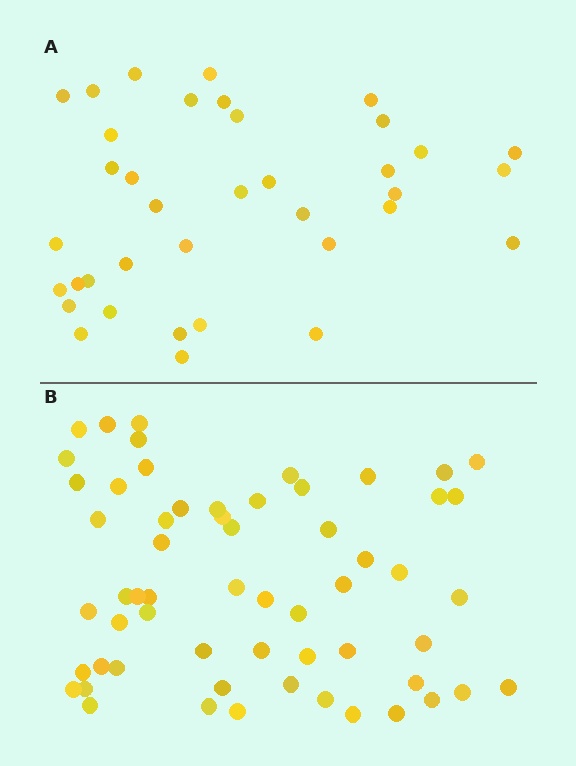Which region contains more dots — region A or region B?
Region B (the bottom region) has more dots.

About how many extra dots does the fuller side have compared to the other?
Region B has approximately 20 more dots than region A.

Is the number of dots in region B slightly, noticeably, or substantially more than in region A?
Region B has substantially more. The ratio is roughly 1.6 to 1.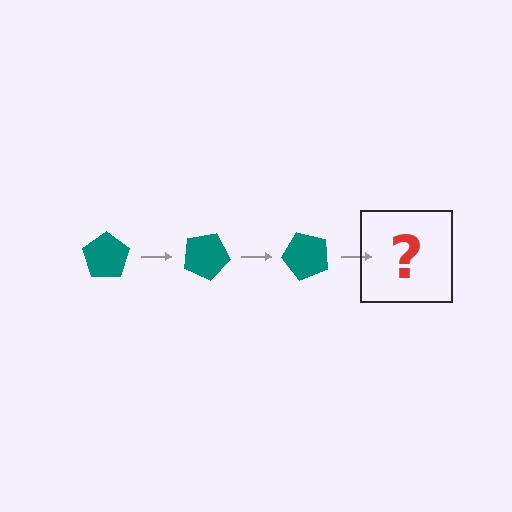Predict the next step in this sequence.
The next step is a teal pentagon rotated 75 degrees.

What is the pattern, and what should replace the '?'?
The pattern is that the pentagon rotates 25 degrees each step. The '?' should be a teal pentagon rotated 75 degrees.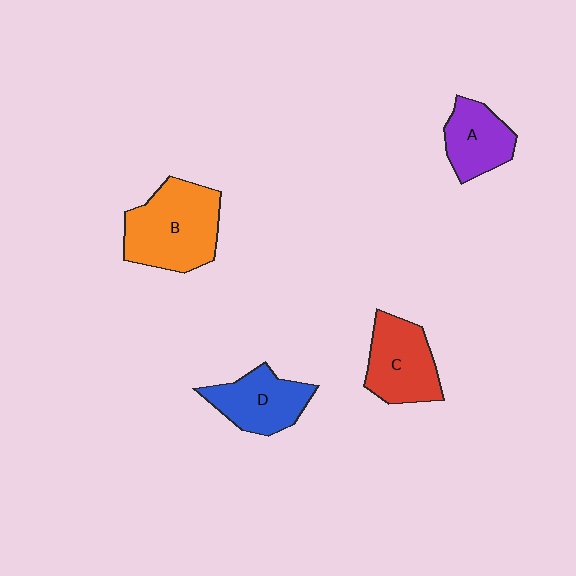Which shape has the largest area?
Shape B (orange).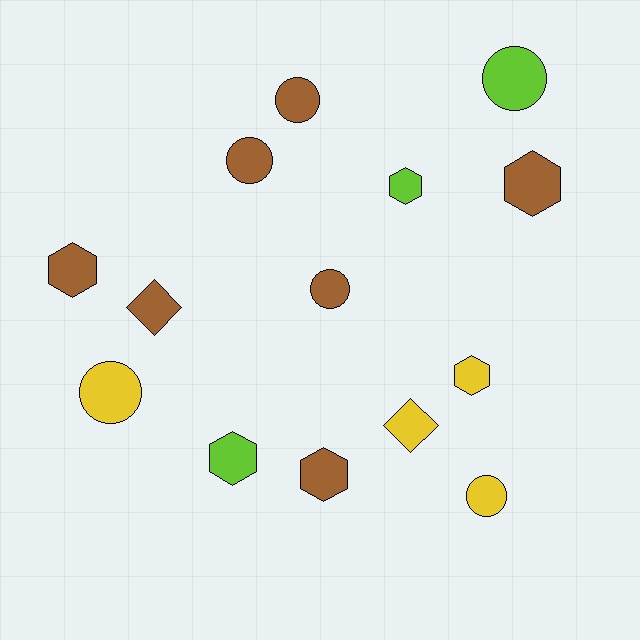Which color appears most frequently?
Brown, with 7 objects.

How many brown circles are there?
There are 3 brown circles.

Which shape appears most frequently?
Circle, with 6 objects.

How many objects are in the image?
There are 14 objects.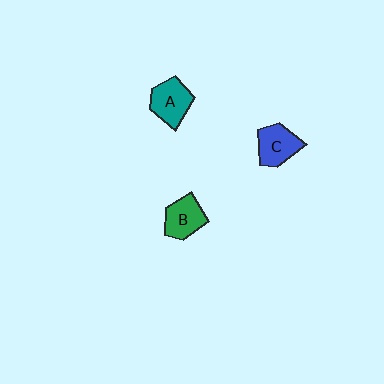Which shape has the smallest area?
Shape B (green).